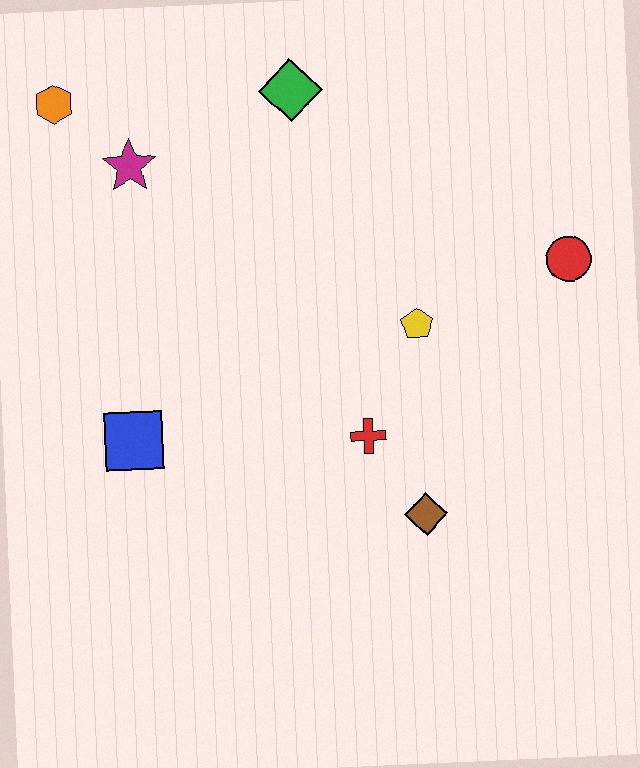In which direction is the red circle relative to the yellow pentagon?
The red circle is to the right of the yellow pentagon.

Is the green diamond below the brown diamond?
No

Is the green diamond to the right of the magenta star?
Yes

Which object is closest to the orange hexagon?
The magenta star is closest to the orange hexagon.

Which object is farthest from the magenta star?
The brown diamond is farthest from the magenta star.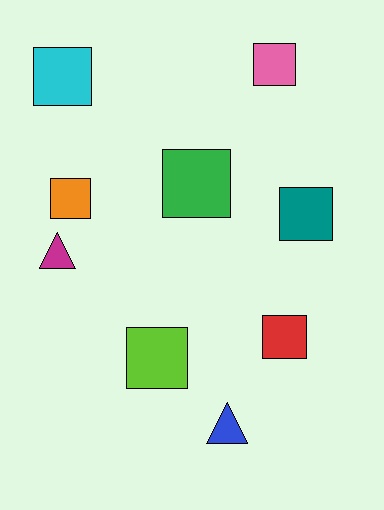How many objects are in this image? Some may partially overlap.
There are 9 objects.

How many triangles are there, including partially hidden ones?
There are 2 triangles.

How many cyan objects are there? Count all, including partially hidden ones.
There is 1 cyan object.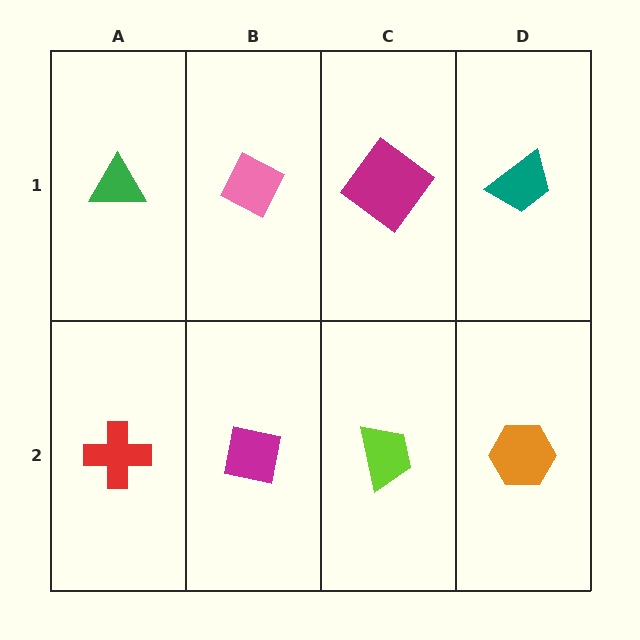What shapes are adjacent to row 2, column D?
A teal trapezoid (row 1, column D), a lime trapezoid (row 2, column C).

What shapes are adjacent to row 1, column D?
An orange hexagon (row 2, column D), a magenta diamond (row 1, column C).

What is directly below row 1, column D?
An orange hexagon.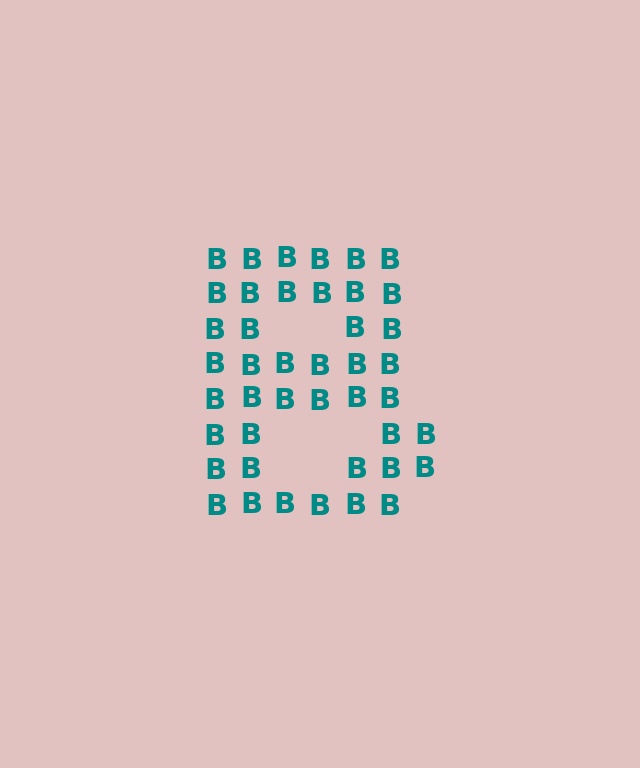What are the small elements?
The small elements are letter B's.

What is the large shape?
The large shape is the letter B.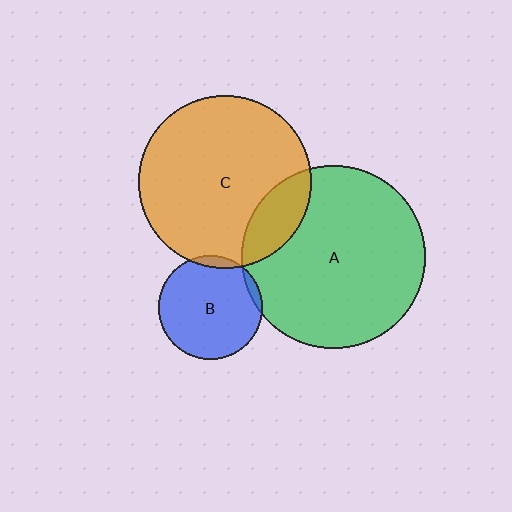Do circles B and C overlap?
Yes.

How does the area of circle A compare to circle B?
Approximately 3.1 times.